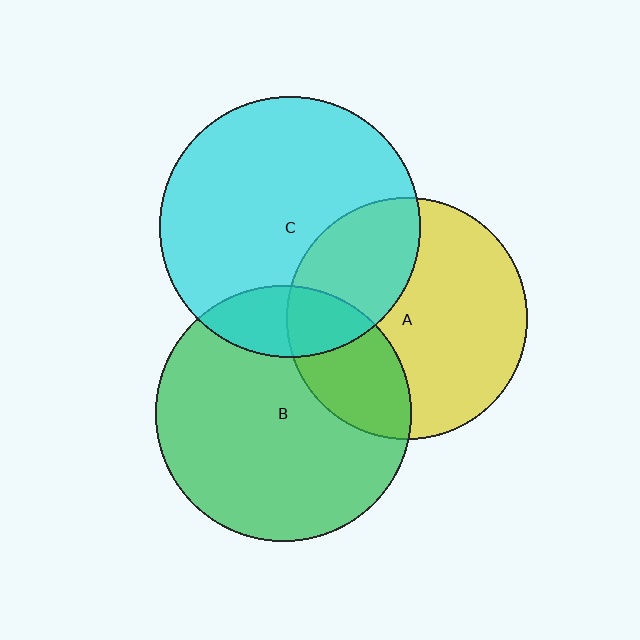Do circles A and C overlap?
Yes.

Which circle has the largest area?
Circle C (cyan).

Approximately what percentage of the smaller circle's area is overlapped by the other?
Approximately 30%.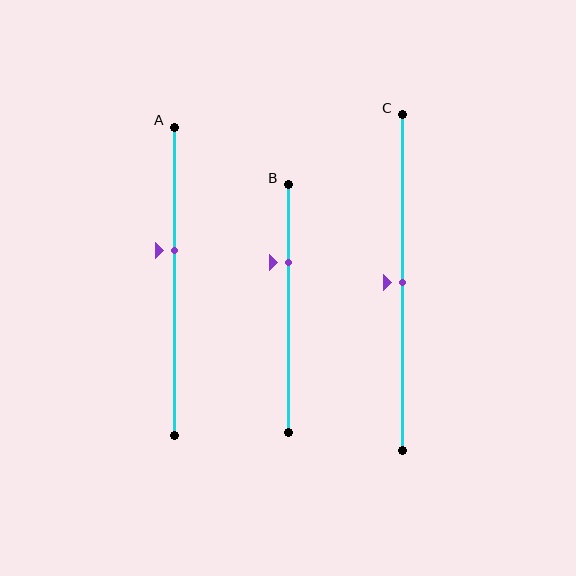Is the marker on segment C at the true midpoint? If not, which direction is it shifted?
Yes, the marker on segment C is at the true midpoint.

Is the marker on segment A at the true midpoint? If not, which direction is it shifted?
No, the marker on segment A is shifted upward by about 10% of the segment length.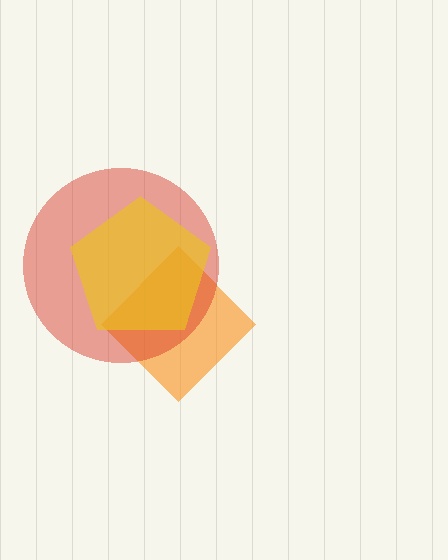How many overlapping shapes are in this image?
There are 3 overlapping shapes in the image.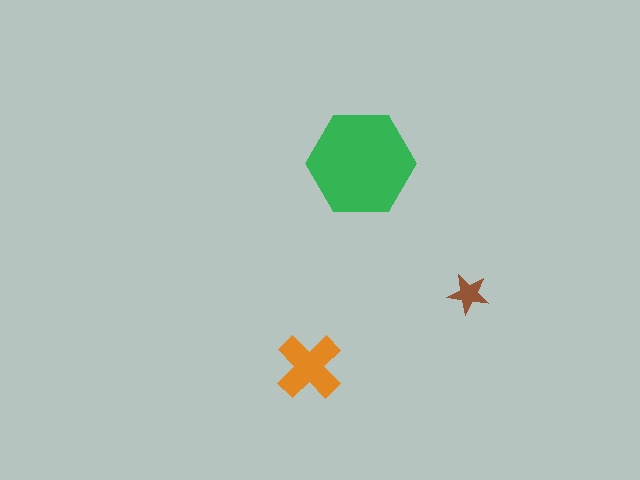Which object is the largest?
The green hexagon.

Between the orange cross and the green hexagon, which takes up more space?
The green hexagon.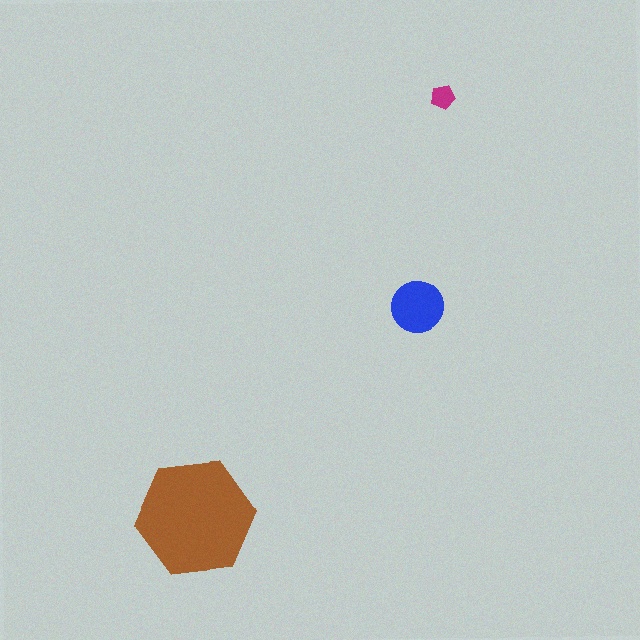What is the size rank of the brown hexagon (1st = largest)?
1st.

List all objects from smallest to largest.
The magenta pentagon, the blue circle, the brown hexagon.